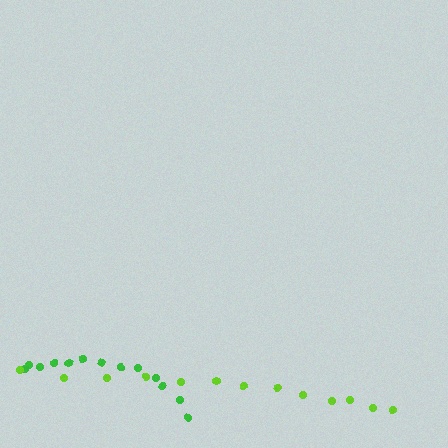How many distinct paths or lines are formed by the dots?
There are 2 distinct paths.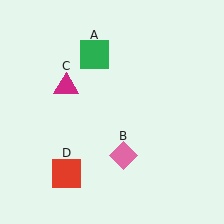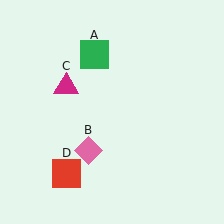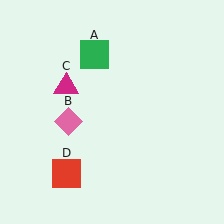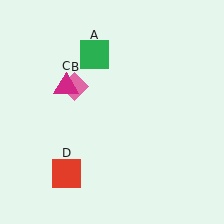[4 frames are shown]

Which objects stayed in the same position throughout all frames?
Green square (object A) and magenta triangle (object C) and red square (object D) remained stationary.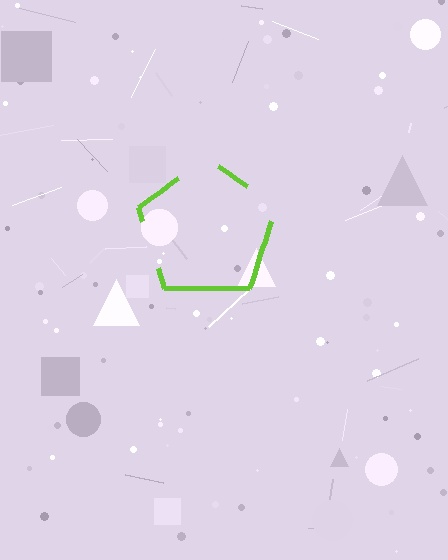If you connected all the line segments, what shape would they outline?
They would outline a pentagon.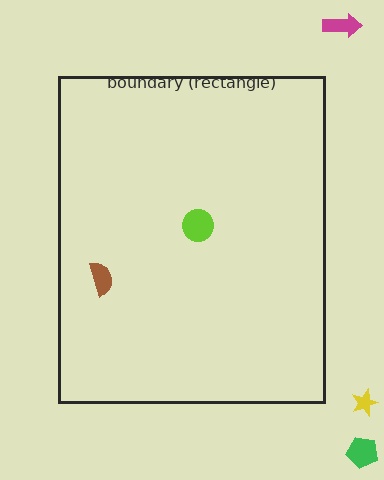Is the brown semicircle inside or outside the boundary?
Inside.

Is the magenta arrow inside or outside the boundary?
Outside.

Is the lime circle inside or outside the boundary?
Inside.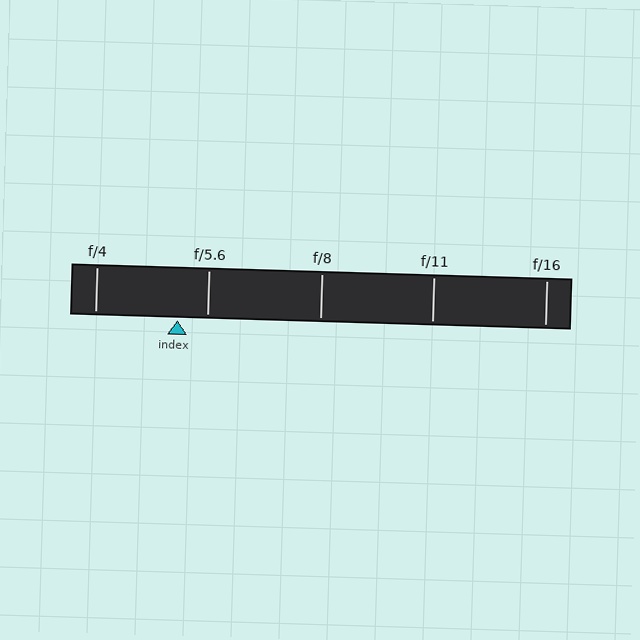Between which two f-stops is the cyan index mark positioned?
The index mark is between f/4 and f/5.6.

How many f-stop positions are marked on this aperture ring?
There are 5 f-stop positions marked.